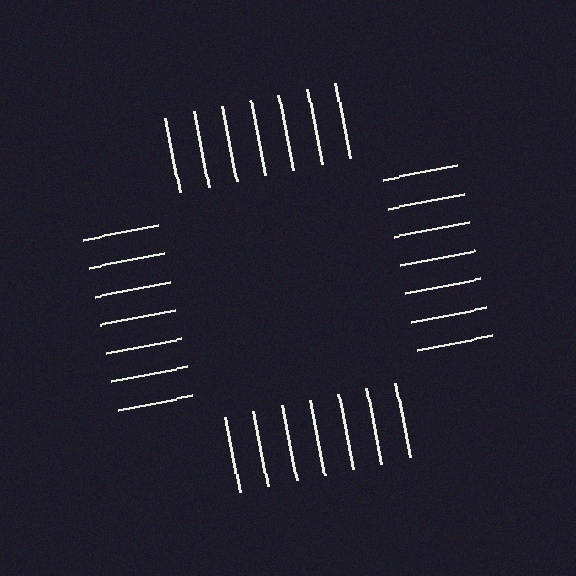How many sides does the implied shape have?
4 sides — the line-ends trace a square.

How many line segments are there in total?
28 — 7 along each of the 4 edges.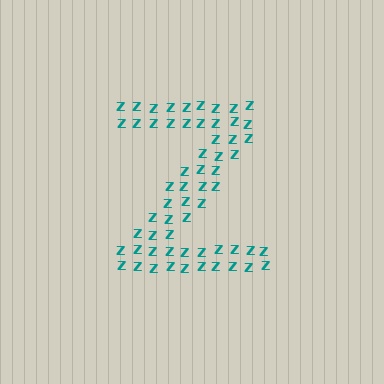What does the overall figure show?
The overall figure shows the letter Z.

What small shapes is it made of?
It is made of small letter Z's.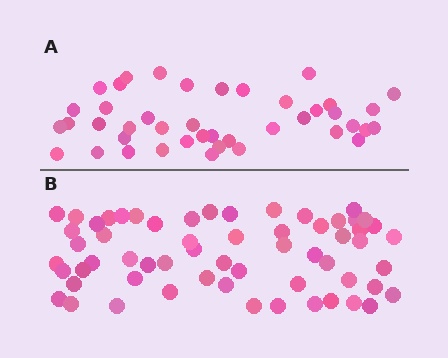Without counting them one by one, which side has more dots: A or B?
Region B (the bottom region) has more dots.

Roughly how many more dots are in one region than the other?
Region B has approximately 20 more dots than region A.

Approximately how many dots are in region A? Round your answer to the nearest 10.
About 40 dots. (The exact count is 42, which rounds to 40.)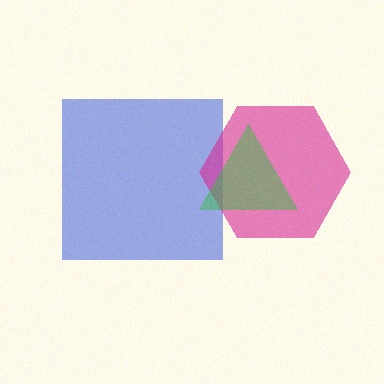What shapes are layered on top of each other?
The layered shapes are: a blue square, a magenta hexagon, a green triangle.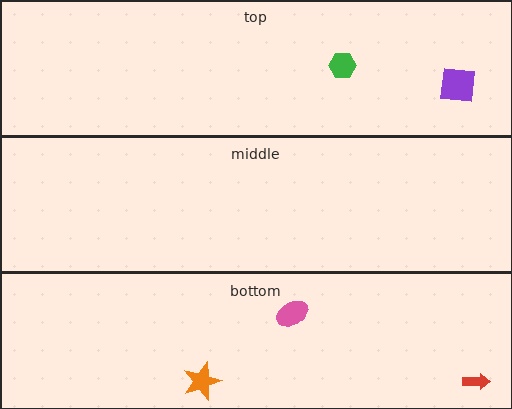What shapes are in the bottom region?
The orange star, the pink ellipse, the red arrow.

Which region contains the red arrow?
The bottom region.